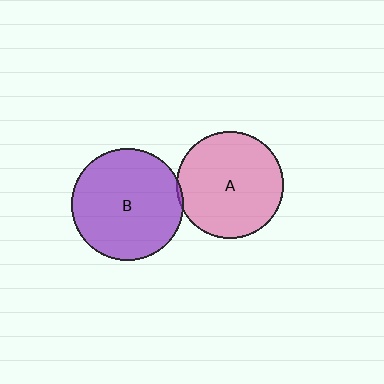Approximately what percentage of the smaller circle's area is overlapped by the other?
Approximately 5%.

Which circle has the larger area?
Circle B (purple).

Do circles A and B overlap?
Yes.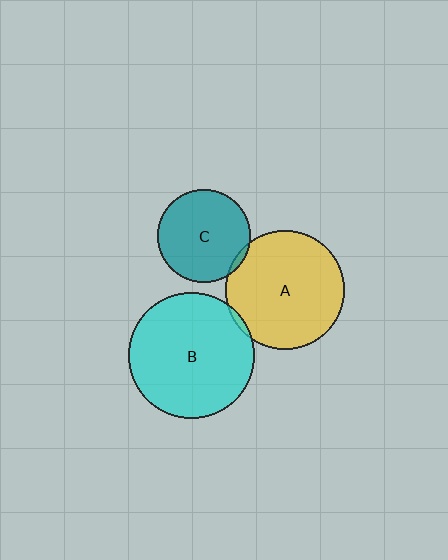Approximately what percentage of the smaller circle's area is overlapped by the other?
Approximately 5%.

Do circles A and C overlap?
Yes.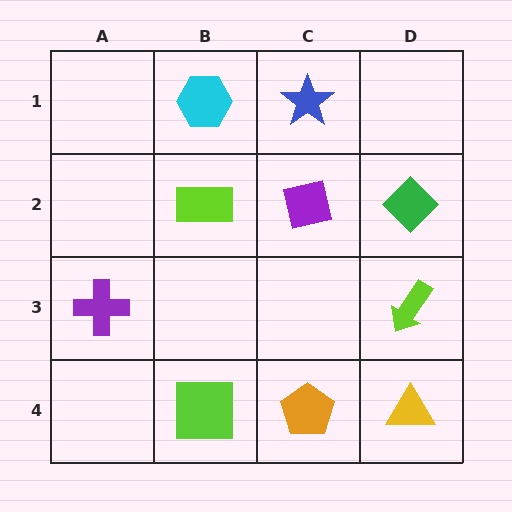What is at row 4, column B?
A lime square.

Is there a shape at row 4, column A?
No, that cell is empty.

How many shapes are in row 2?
3 shapes.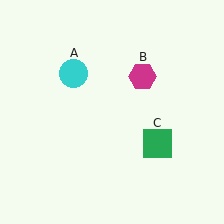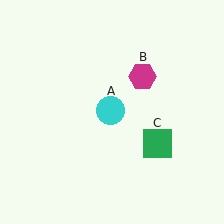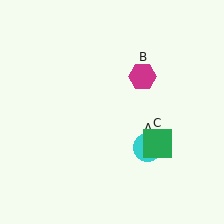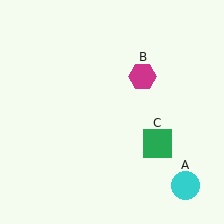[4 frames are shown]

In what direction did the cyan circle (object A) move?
The cyan circle (object A) moved down and to the right.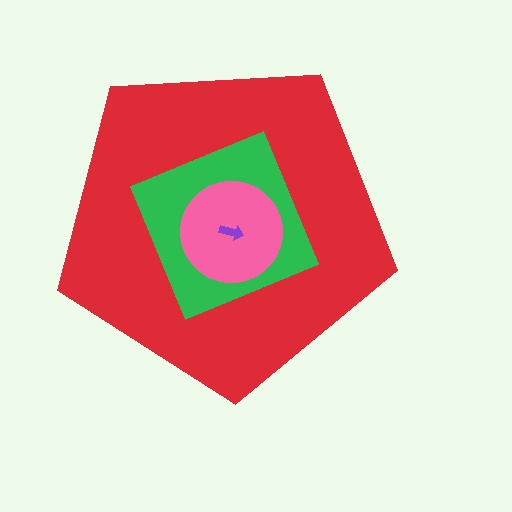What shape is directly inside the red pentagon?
The green diamond.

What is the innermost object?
The purple arrow.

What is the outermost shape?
The red pentagon.